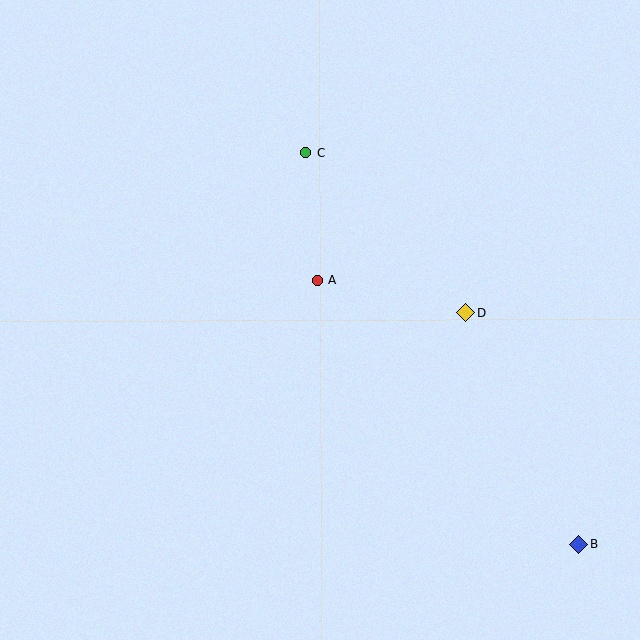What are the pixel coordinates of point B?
Point B is at (579, 544).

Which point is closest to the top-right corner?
Point D is closest to the top-right corner.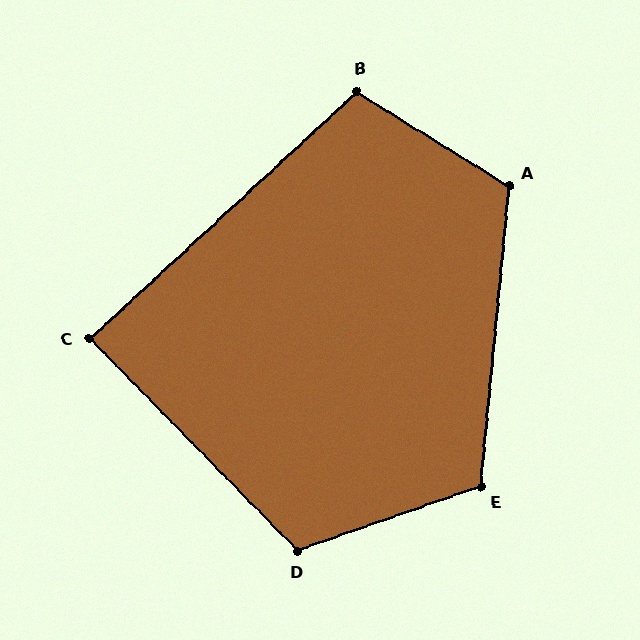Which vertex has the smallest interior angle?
C, at approximately 88 degrees.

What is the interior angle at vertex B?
Approximately 105 degrees (obtuse).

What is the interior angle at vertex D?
Approximately 115 degrees (obtuse).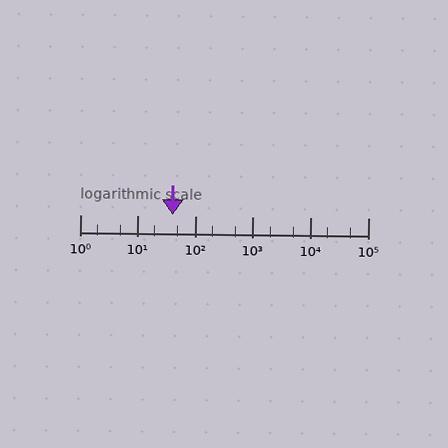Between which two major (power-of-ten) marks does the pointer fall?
The pointer is between 10 and 100.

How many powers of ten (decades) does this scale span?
The scale spans 5 decades, from 1 to 100000.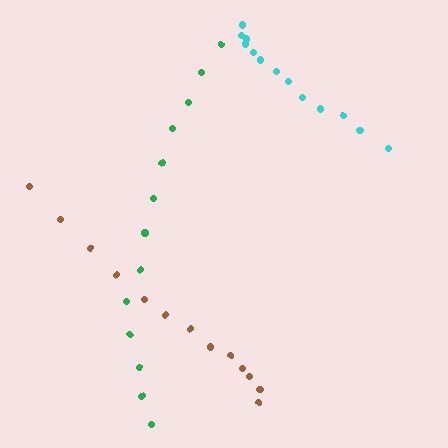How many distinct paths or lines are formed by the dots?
There are 3 distinct paths.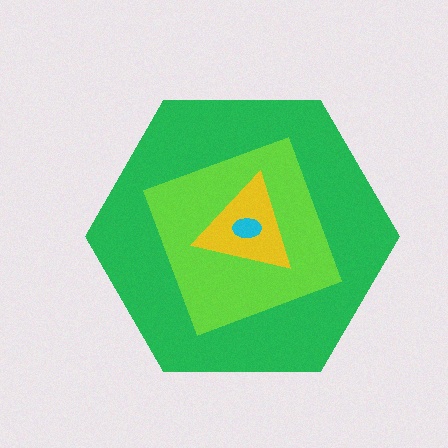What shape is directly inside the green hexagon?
The lime square.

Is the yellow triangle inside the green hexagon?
Yes.